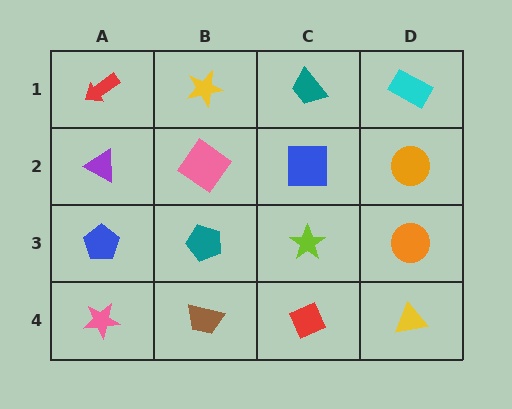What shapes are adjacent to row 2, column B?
A yellow star (row 1, column B), a teal pentagon (row 3, column B), a purple triangle (row 2, column A), a blue square (row 2, column C).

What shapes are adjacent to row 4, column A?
A blue pentagon (row 3, column A), a brown trapezoid (row 4, column B).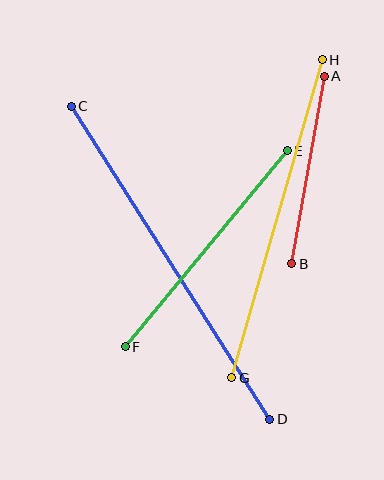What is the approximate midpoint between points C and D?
The midpoint is at approximately (170, 263) pixels.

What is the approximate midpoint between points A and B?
The midpoint is at approximately (308, 170) pixels.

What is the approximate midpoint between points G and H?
The midpoint is at approximately (277, 219) pixels.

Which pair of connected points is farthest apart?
Points C and D are farthest apart.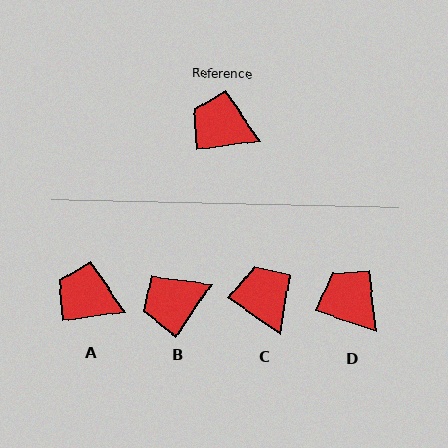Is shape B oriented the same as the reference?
No, it is off by about 48 degrees.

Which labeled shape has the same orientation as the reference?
A.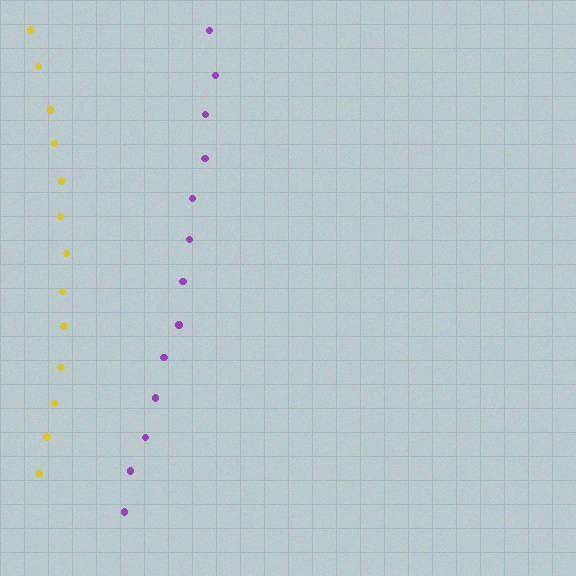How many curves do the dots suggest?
There are 2 distinct paths.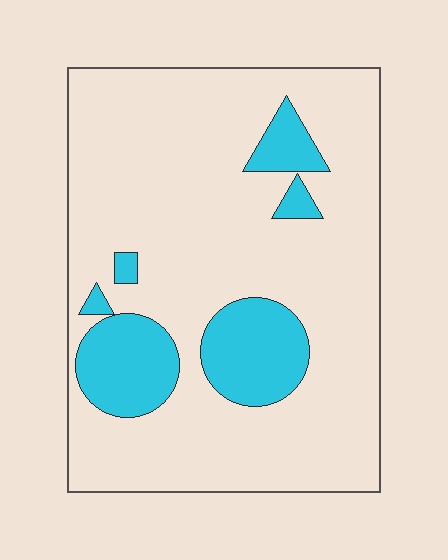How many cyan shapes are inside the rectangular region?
6.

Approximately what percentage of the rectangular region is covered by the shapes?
Approximately 20%.